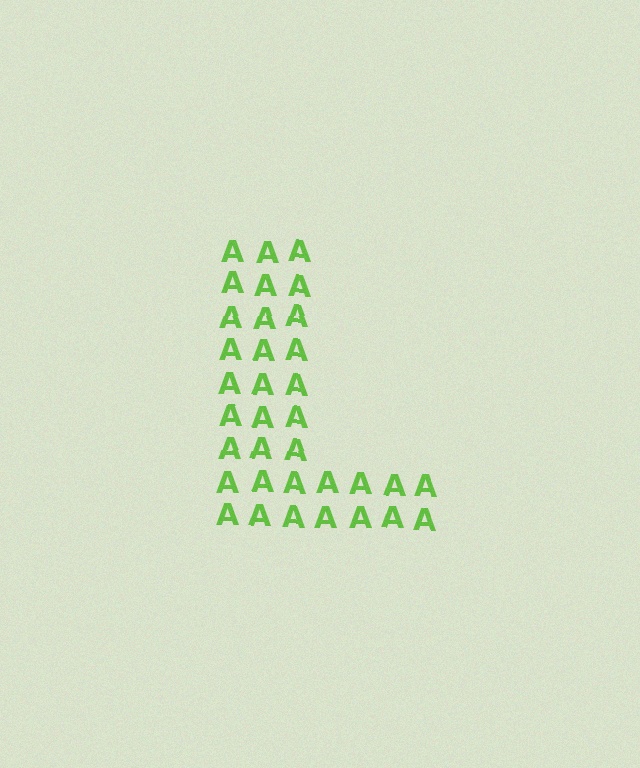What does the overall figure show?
The overall figure shows the letter L.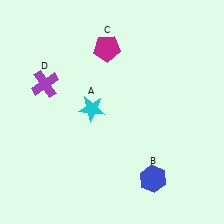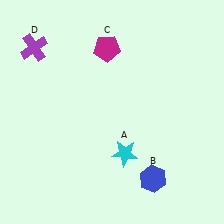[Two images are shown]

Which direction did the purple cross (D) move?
The purple cross (D) moved up.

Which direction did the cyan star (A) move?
The cyan star (A) moved down.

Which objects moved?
The objects that moved are: the cyan star (A), the purple cross (D).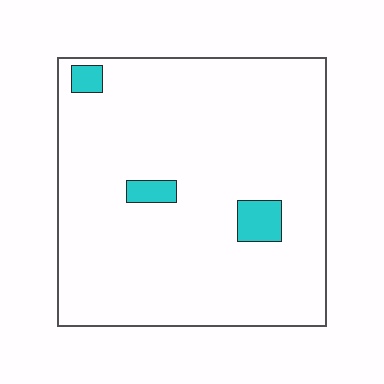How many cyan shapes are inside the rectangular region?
3.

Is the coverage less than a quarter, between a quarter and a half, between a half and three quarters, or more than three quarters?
Less than a quarter.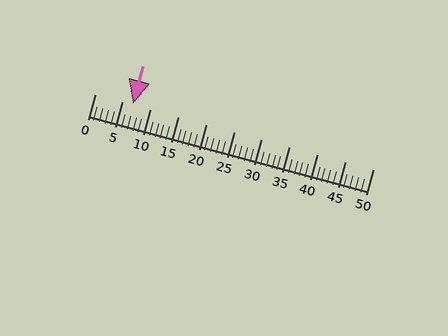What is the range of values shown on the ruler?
The ruler shows values from 0 to 50.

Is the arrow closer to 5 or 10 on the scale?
The arrow is closer to 5.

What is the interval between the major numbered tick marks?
The major tick marks are spaced 5 units apart.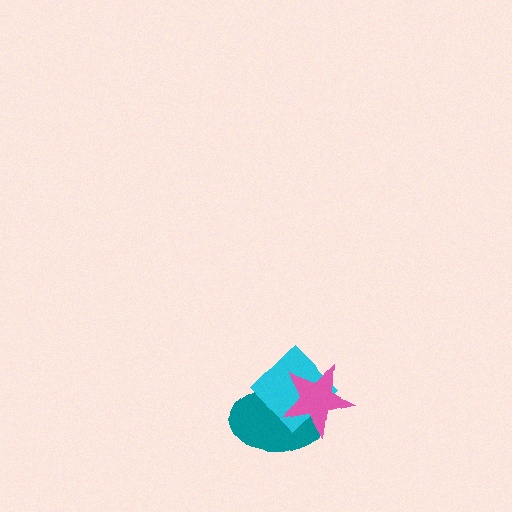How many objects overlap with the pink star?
2 objects overlap with the pink star.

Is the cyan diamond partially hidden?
Yes, it is partially covered by another shape.